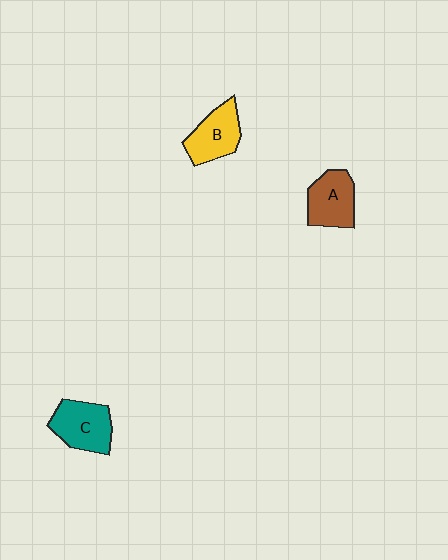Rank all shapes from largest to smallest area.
From largest to smallest: C (teal), B (yellow), A (brown).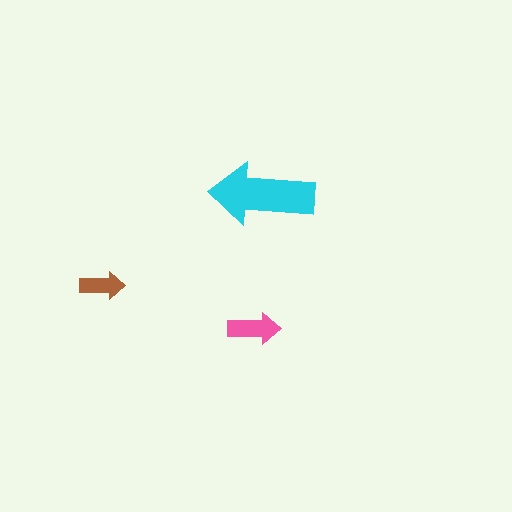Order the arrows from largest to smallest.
the cyan one, the pink one, the brown one.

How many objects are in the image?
There are 3 objects in the image.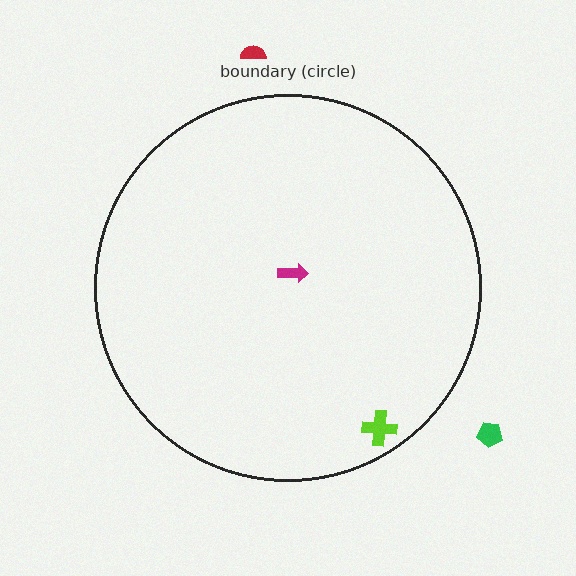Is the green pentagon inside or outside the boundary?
Outside.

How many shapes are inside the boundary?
2 inside, 2 outside.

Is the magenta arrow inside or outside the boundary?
Inside.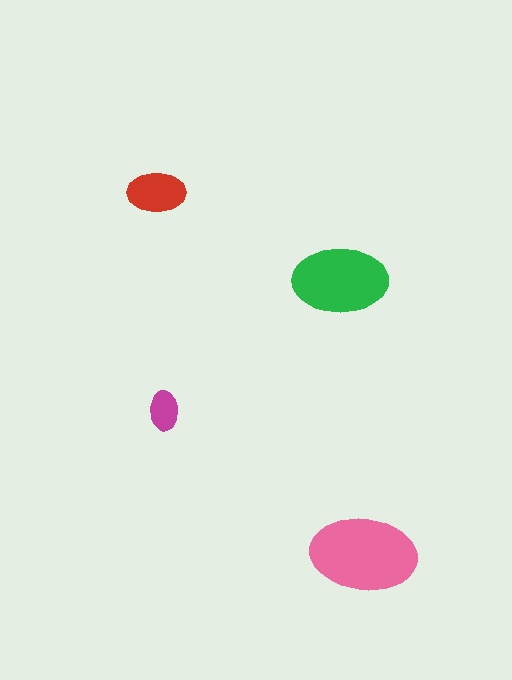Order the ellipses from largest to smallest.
the pink one, the green one, the red one, the magenta one.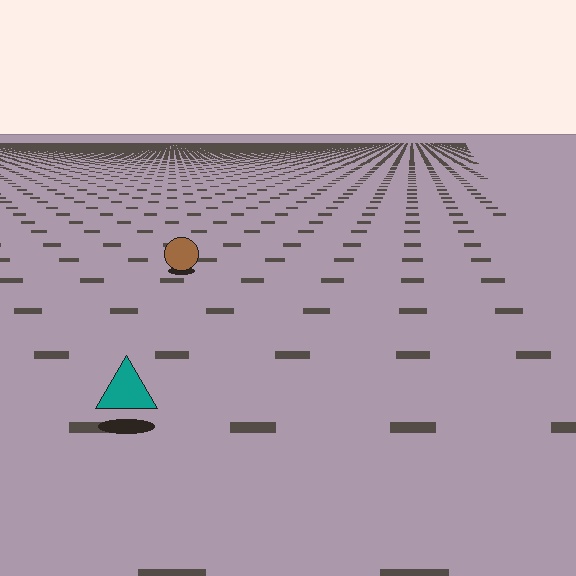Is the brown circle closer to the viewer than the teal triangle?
No. The teal triangle is closer — you can tell from the texture gradient: the ground texture is coarser near it.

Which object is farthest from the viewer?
The brown circle is farthest from the viewer. It appears smaller and the ground texture around it is denser.